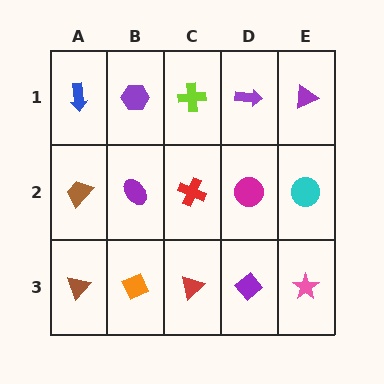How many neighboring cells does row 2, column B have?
4.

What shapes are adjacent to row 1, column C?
A red cross (row 2, column C), a purple hexagon (row 1, column B), a purple arrow (row 1, column D).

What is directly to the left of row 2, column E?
A magenta circle.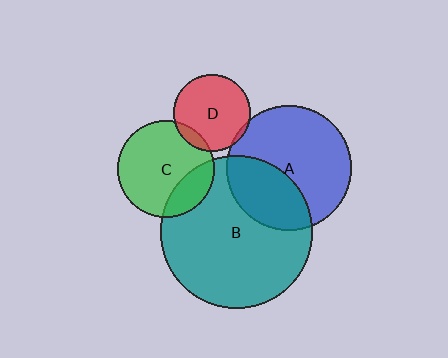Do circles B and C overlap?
Yes.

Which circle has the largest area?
Circle B (teal).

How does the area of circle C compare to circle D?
Approximately 1.6 times.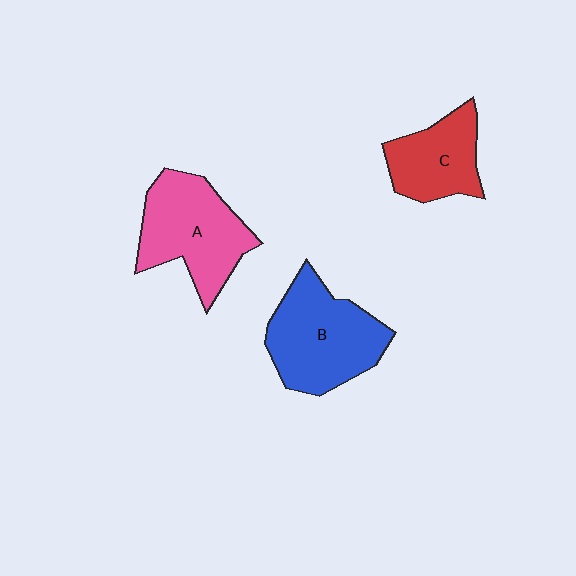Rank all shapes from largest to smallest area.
From largest to smallest: B (blue), A (pink), C (red).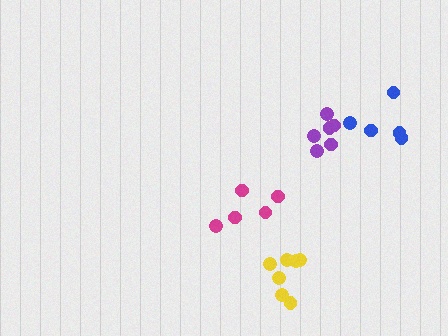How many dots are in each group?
Group 1: 5 dots, Group 2: 7 dots, Group 3: 6 dots, Group 4: 5 dots (23 total).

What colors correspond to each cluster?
The clusters are colored: blue, yellow, purple, magenta.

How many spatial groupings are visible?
There are 4 spatial groupings.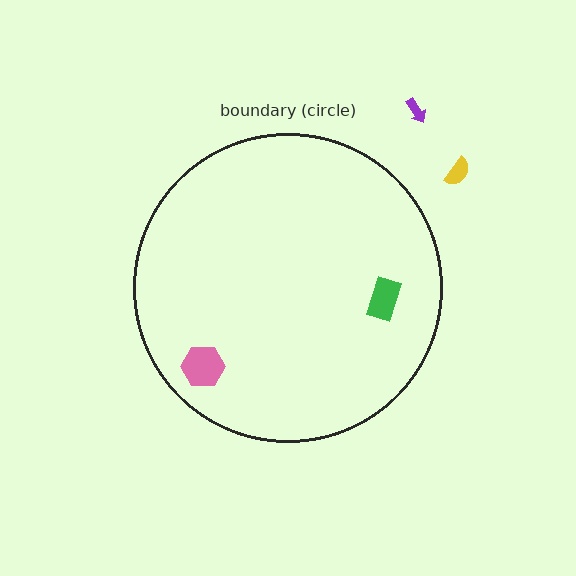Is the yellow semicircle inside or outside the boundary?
Outside.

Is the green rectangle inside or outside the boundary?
Inside.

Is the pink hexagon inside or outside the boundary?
Inside.